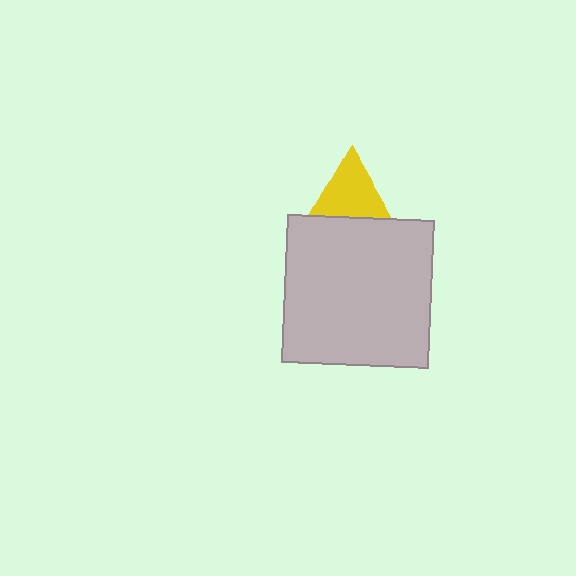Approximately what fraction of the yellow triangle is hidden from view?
Roughly 39% of the yellow triangle is hidden behind the light gray square.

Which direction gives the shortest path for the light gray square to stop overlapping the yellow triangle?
Moving down gives the shortest separation.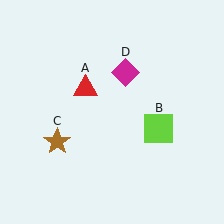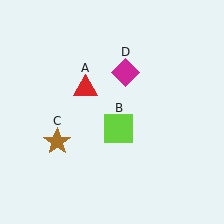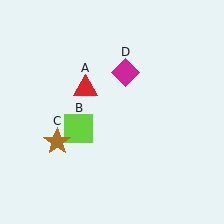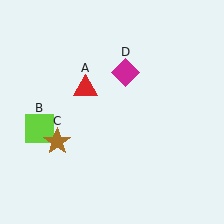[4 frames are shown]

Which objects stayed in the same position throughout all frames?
Red triangle (object A) and brown star (object C) and magenta diamond (object D) remained stationary.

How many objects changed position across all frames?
1 object changed position: lime square (object B).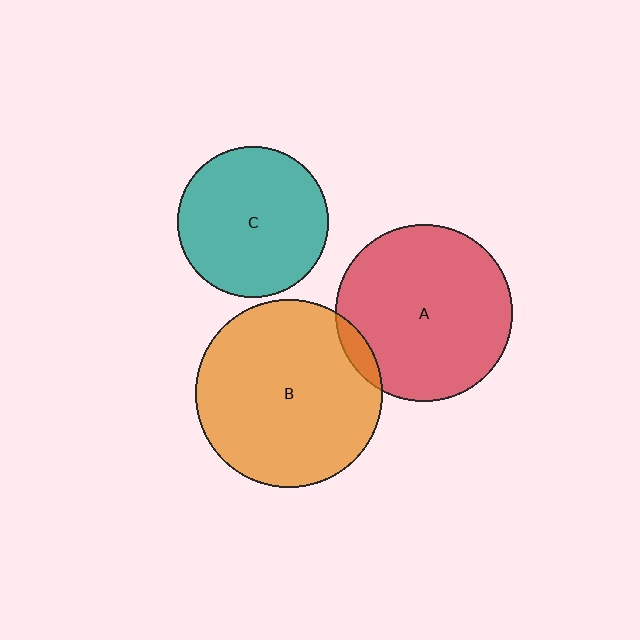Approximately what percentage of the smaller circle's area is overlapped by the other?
Approximately 5%.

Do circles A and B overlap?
Yes.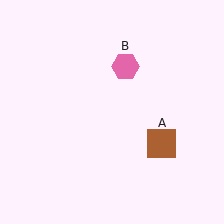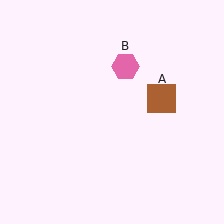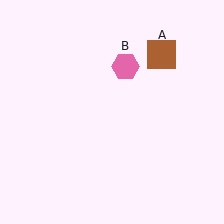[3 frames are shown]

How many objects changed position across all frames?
1 object changed position: brown square (object A).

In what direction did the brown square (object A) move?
The brown square (object A) moved up.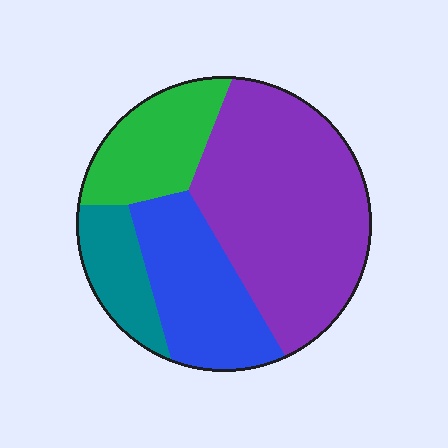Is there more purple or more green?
Purple.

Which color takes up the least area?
Teal, at roughly 10%.